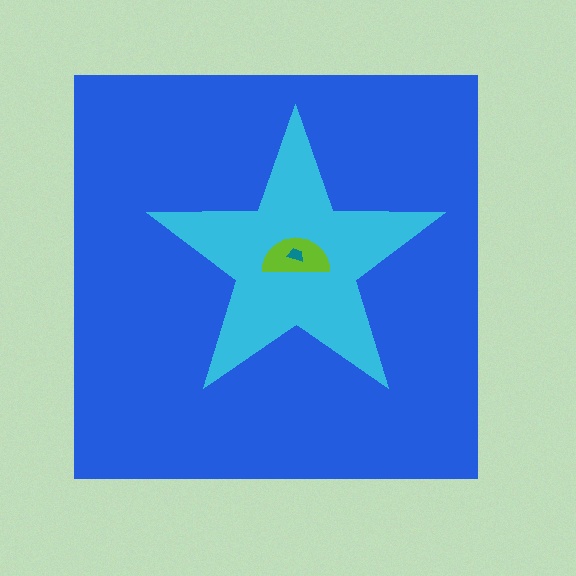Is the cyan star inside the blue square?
Yes.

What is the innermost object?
The teal trapezoid.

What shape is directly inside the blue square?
The cyan star.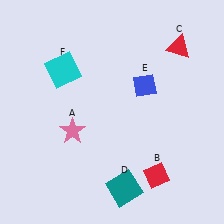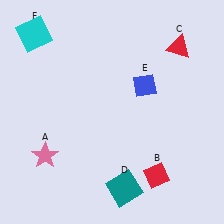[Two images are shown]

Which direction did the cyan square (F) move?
The cyan square (F) moved up.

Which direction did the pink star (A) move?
The pink star (A) moved left.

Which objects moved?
The objects that moved are: the pink star (A), the cyan square (F).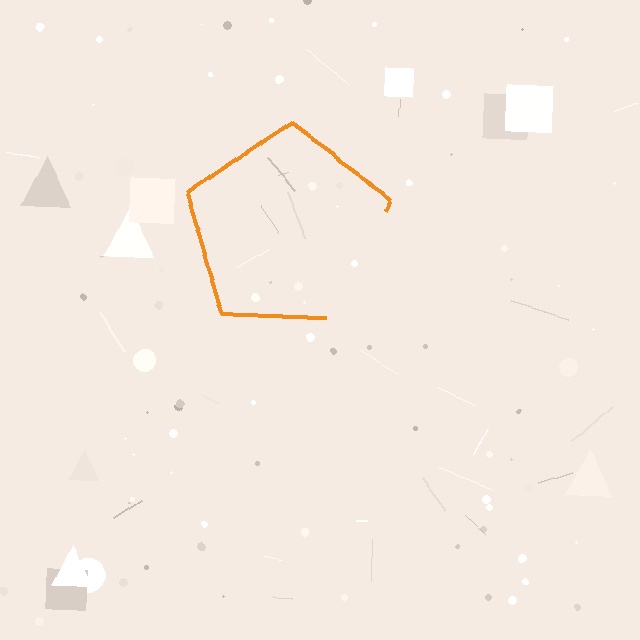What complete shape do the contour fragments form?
The contour fragments form a pentagon.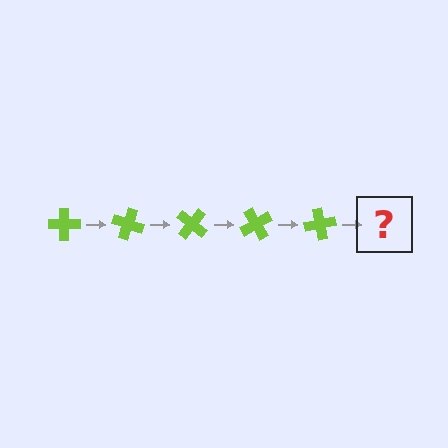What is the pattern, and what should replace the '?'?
The pattern is that the cross rotates 20 degrees each step. The '?' should be a lime cross rotated 100 degrees.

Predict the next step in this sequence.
The next step is a lime cross rotated 100 degrees.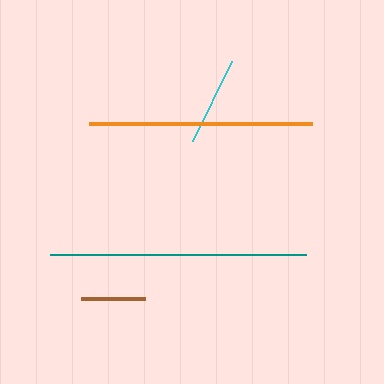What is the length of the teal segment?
The teal segment is approximately 257 pixels long.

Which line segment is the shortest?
The brown line is the shortest at approximately 64 pixels.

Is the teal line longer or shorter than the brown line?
The teal line is longer than the brown line.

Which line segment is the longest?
The teal line is the longest at approximately 257 pixels.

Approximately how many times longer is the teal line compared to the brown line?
The teal line is approximately 4.0 times the length of the brown line.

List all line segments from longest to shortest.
From longest to shortest: teal, orange, cyan, brown.